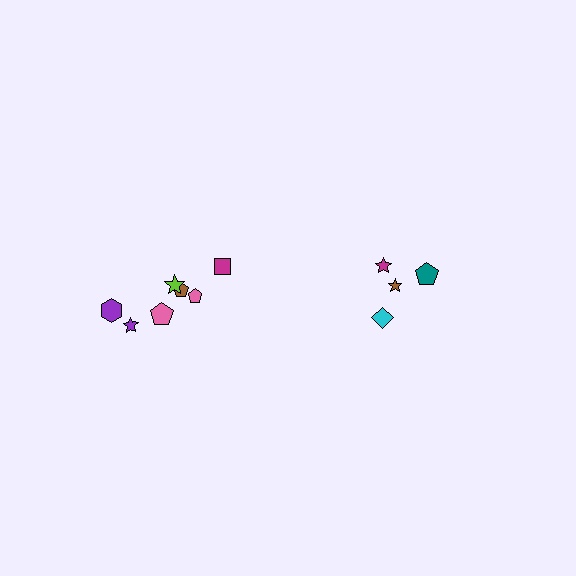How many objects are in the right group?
There are 4 objects.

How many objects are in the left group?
There are 7 objects.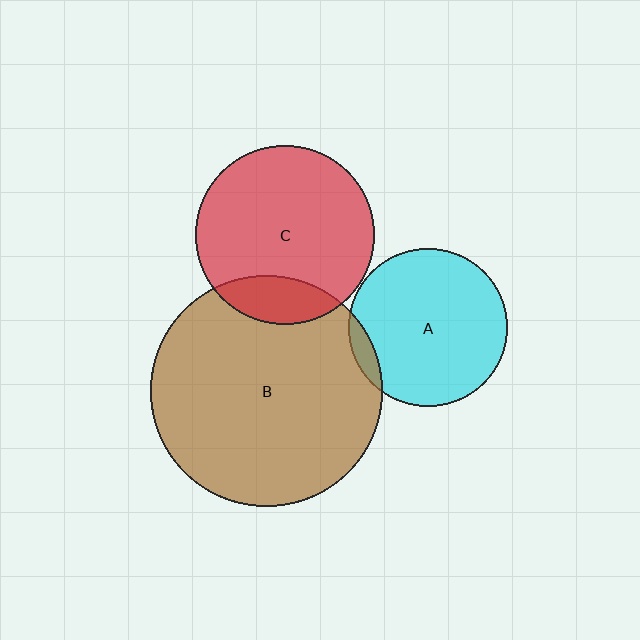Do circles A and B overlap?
Yes.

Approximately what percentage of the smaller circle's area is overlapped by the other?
Approximately 5%.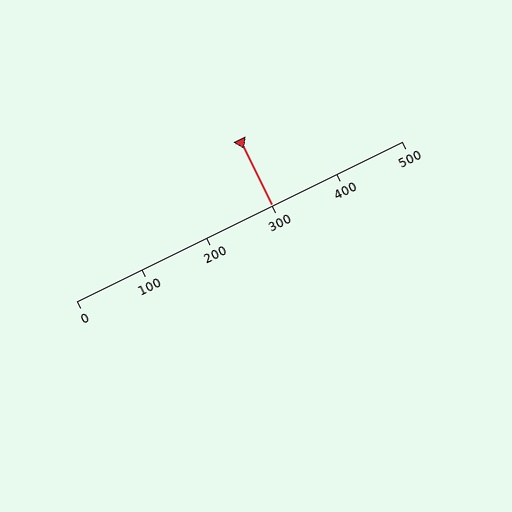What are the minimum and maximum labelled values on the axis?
The axis runs from 0 to 500.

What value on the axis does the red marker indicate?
The marker indicates approximately 300.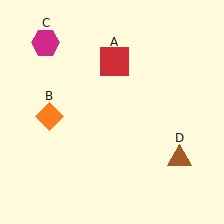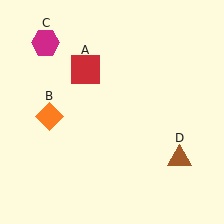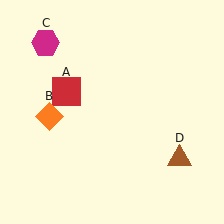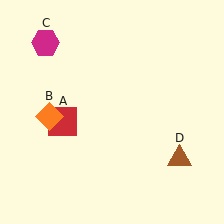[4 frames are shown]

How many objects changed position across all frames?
1 object changed position: red square (object A).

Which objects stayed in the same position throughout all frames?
Orange diamond (object B) and magenta hexagon (object C) and brown triangle (object D) remained stationary.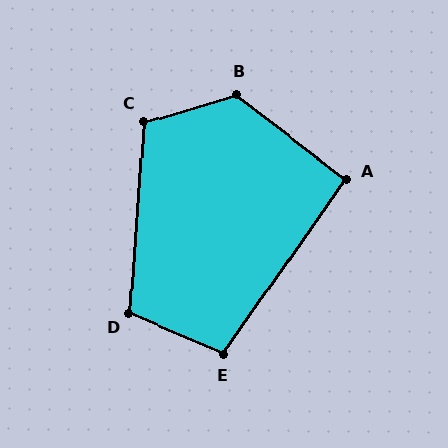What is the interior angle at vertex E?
Approximately 102 degrees (obtuse).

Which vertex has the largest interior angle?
B, at approximately 126 degrees.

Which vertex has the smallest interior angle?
A, at approximately 93 degrees.